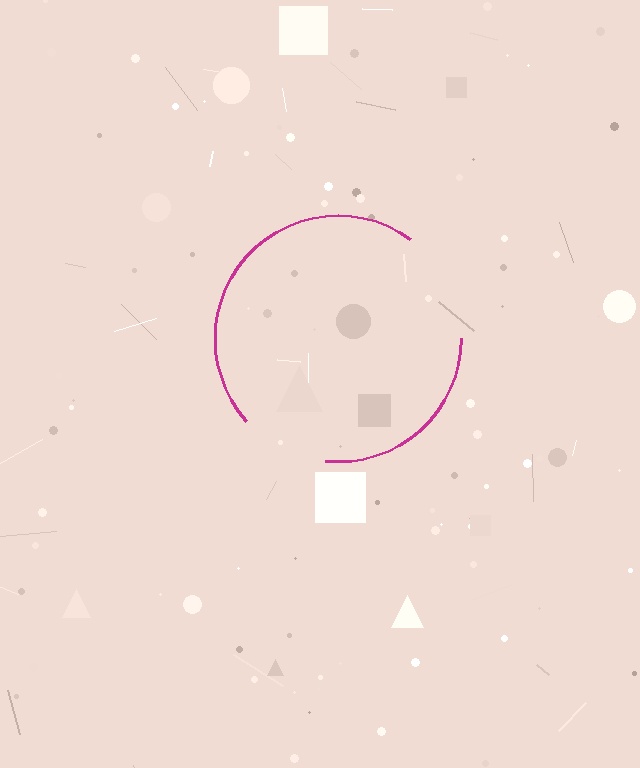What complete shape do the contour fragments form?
The contour fragments form a circle.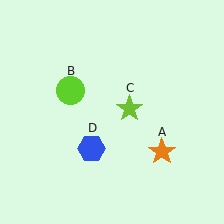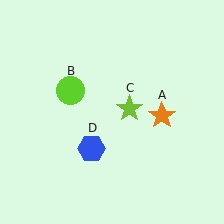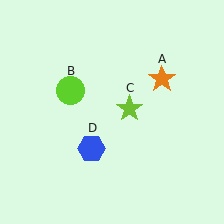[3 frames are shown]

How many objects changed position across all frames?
1 object changed position: orange star (object A).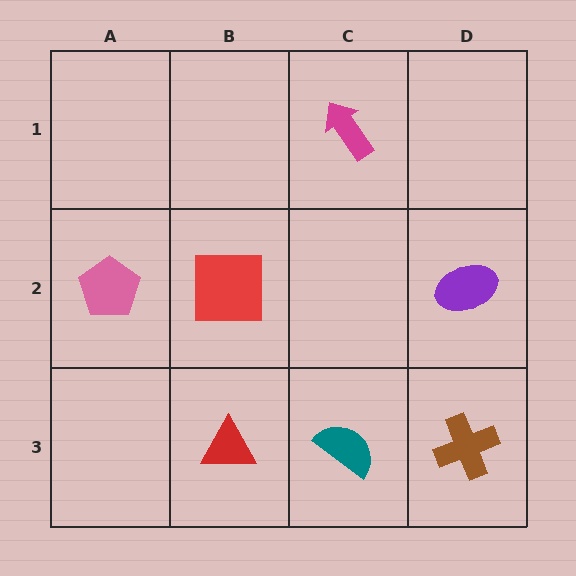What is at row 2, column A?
A pink pentagon.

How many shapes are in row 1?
1 shape.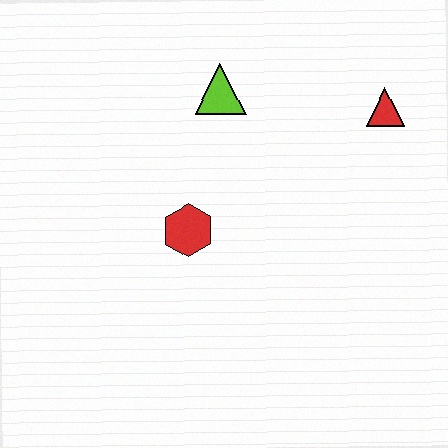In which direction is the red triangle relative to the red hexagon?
The red triangle is to the right of the red hexagon.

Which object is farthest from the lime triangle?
The red triangle is farthest from the lime triangle.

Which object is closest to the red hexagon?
The lime triangle is closest to the red hexagon.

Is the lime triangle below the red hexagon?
No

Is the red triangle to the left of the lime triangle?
No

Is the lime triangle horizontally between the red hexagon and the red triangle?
Yes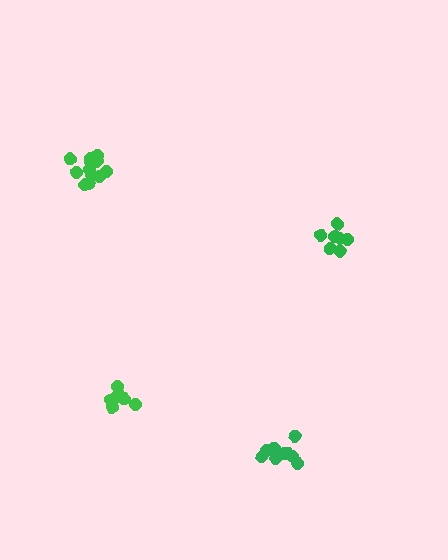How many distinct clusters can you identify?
There are 4 distinct clusters.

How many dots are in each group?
Group 1: 7 dots, Group 2: 12 dots, Group 3: 9 dots, Group 4: 7 dots (35 total).